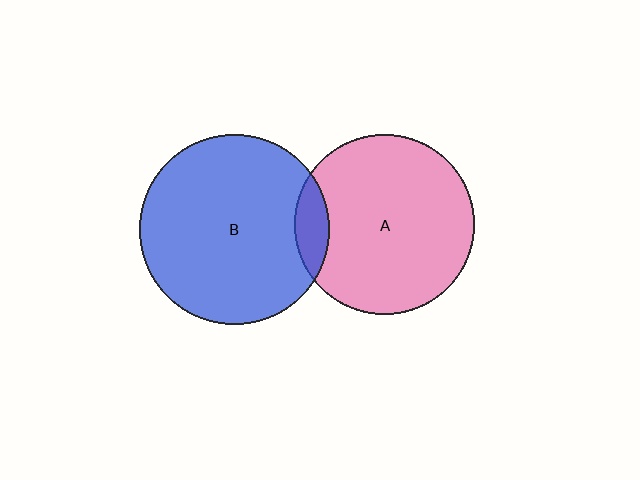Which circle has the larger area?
Circle B (blue).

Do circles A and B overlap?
Yes.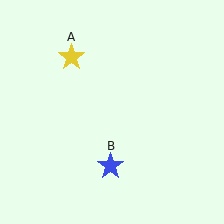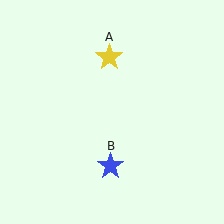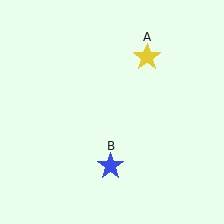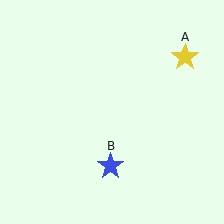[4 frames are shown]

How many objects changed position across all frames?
1 object changed position: yellow star (object A).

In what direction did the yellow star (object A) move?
The yellow star (object A) moved right.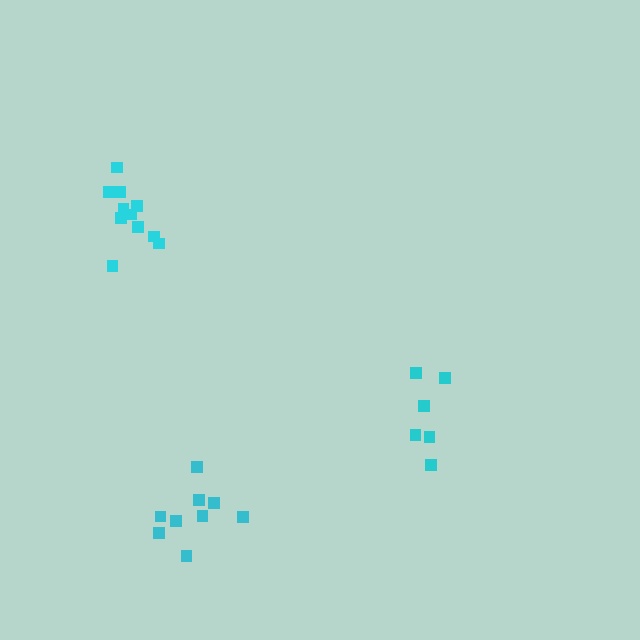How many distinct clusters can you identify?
There are 3 distinct clusters.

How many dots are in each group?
Group 1: 6 dots, Group 2: 11 dots, Group 3: 9 dots (26 total).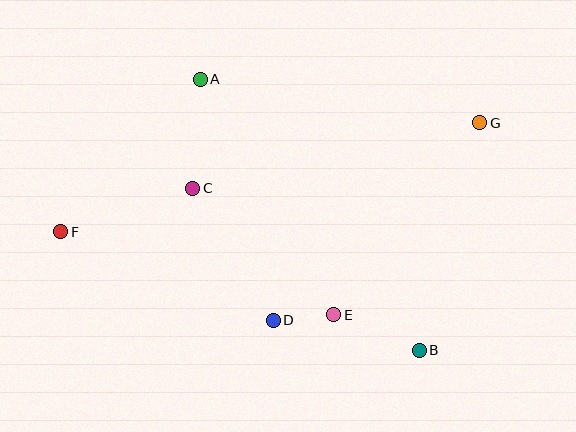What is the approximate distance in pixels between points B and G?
The distance between B and G is approximately 235 pixels.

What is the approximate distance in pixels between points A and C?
The distance between A and C is approximately 109 pixels.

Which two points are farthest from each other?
Points F and G are farthest from each other.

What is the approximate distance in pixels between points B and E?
The distance between B and E is approximately 92 pixels.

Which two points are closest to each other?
Points D and E are closest to each other.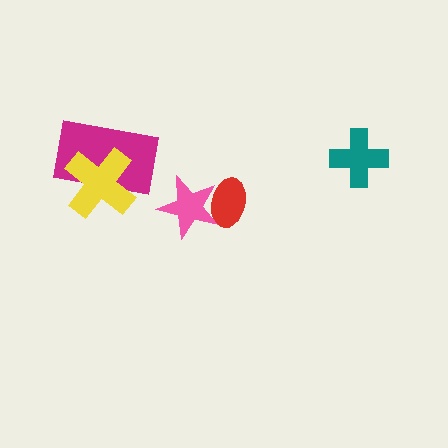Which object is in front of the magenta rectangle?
The yellow cross is in front of the magenta rectangle.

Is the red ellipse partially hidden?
Yes, it is partially covered by another shape.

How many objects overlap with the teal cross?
0 objects overlap with the teal cross.